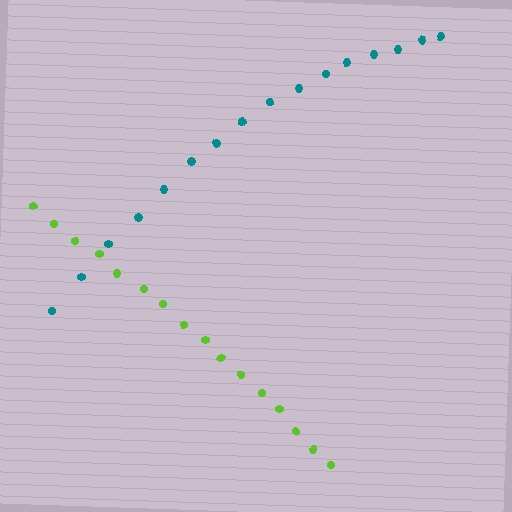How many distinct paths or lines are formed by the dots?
There are 2 distinct paths.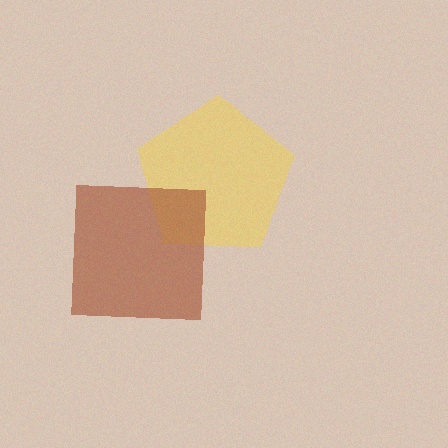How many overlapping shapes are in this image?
There are 2 overlapping shapes in the image.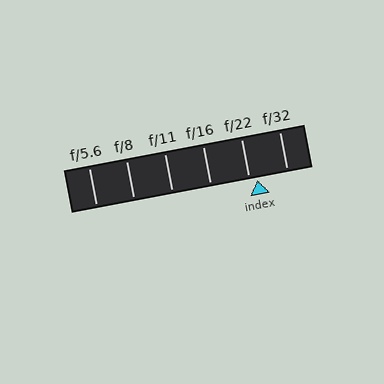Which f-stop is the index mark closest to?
The index mark is closest to f/22.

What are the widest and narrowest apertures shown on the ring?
The widest aperture shown is f/5.6 and the narrowest is f/32.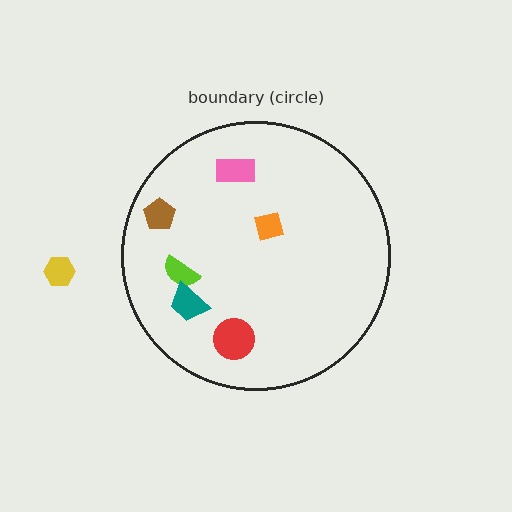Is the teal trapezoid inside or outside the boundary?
Inside.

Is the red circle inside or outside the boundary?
Inside.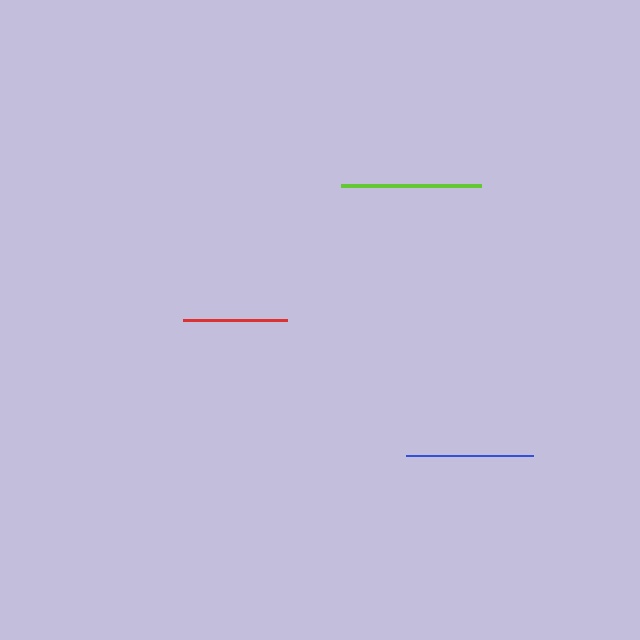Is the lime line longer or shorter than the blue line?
The lime line is longer than the blue line.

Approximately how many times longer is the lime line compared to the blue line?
The lime line is approximately 1.1 times the length of the blue line.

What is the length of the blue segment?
The blue segment is approximately 127 pixels long.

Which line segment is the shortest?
The red line is the shortest at approximately 104 pixels.